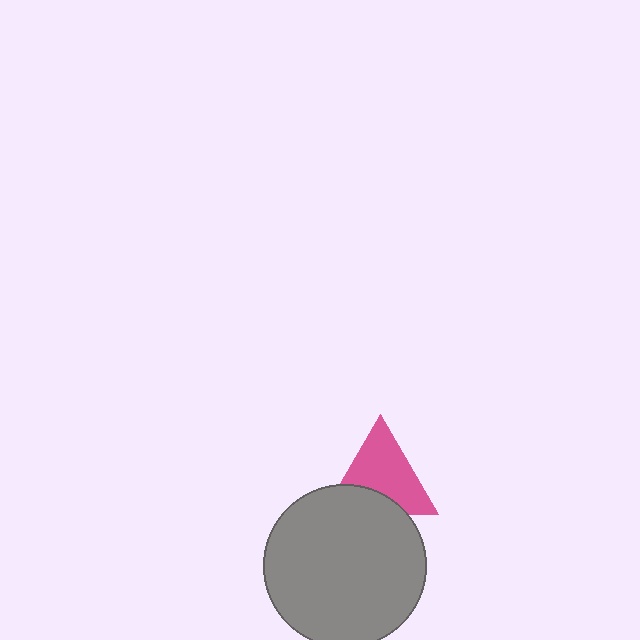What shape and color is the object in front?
The object in front is a gray circle.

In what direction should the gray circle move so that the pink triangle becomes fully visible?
The gray circle should move down. That is the shortest direction to clear the overlap and leave the pink triangle fully visible.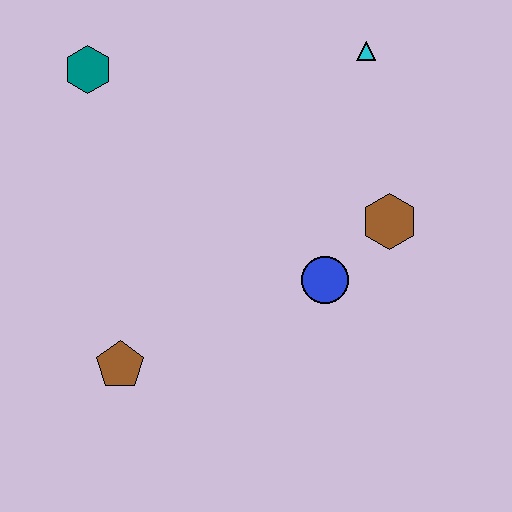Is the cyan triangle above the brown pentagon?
Yes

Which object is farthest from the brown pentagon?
The cyan triangle is farthest from the brown pentagon.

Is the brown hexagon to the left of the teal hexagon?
No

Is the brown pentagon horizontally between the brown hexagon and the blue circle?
No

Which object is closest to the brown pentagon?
The blue circle is closest to the brown pentagon.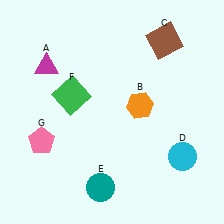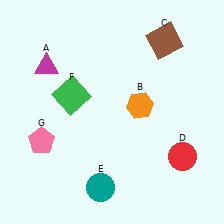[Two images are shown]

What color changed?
The circle (D) changed from cyan in Image 1 to red in Image 2.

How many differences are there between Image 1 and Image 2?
There is 1 difference between the two images.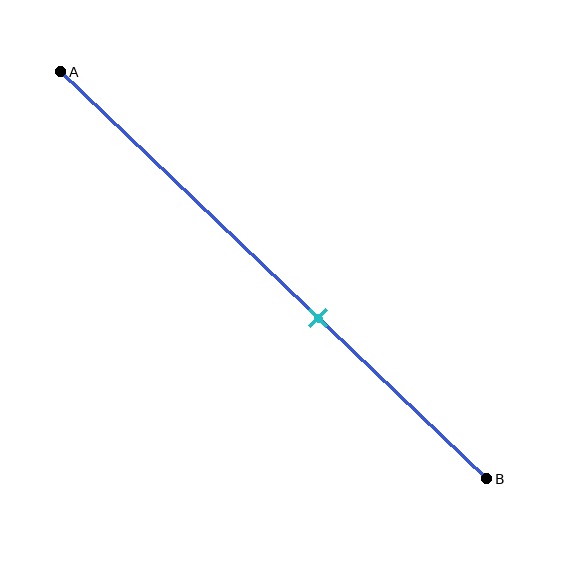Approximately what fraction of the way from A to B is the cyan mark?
The cyan mark is approximately 60% of the way from A to B.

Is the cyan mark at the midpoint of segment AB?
No, the mark is at about 60% from A, not at the 50% midpoint.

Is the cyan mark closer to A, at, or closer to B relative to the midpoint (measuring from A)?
The cyan mark is closer to point B than the midpoint of segment AB.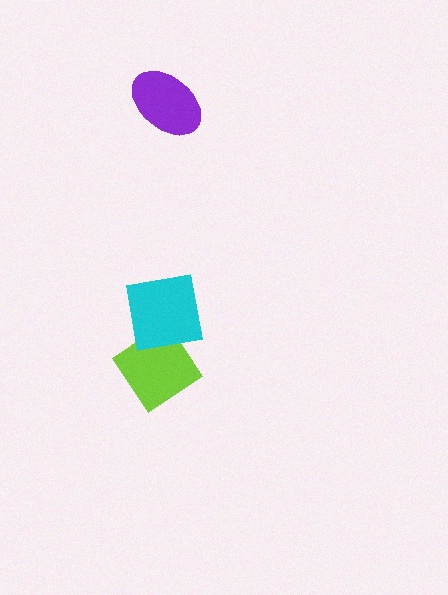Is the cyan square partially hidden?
No, no other shape covers it.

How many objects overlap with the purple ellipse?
0 objects overlap with the purple ellipse.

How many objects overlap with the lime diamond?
1 object overlaps with the lime diamond.